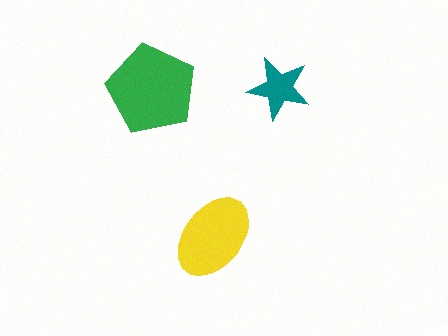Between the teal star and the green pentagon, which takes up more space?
The green pentagon.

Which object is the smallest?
The teal star.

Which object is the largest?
The green pentagon.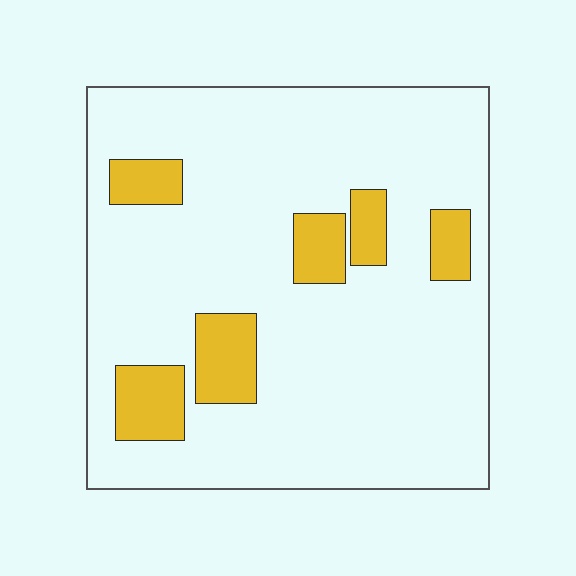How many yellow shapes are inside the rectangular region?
6.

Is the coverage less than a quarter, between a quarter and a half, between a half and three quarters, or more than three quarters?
Less than a quarter.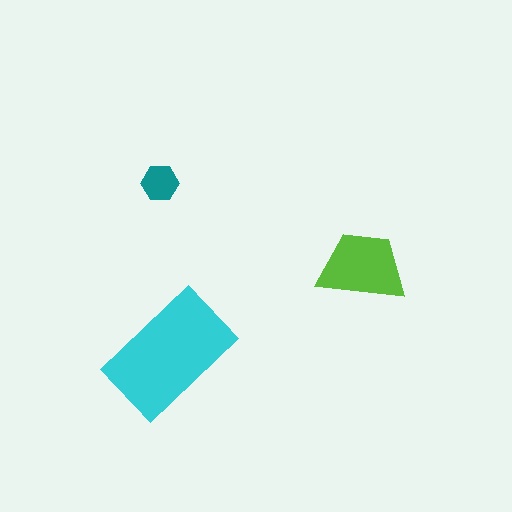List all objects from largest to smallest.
The cyan rectangle, the lime trapezoid, the teal hexagon.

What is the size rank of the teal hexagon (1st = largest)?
3rd.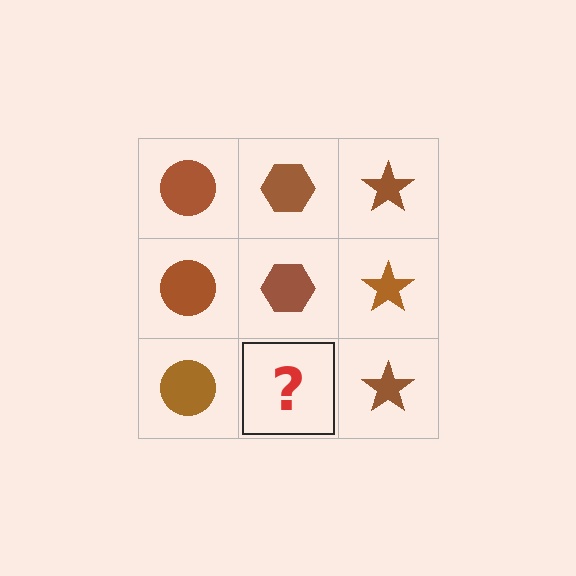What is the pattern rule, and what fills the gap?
The rule is that each column has a consistent shape. The gap should be filled with a brown hexagon.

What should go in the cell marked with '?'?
The missing cell should contain a brown hexagon.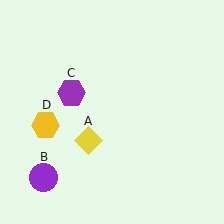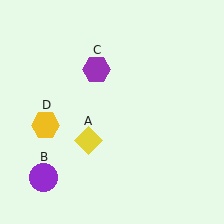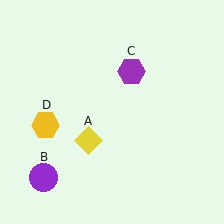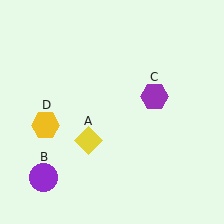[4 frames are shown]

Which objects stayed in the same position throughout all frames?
Yellow diamond (object A) and purple circle (object B) and yellow hexagon (object D) remained stationary.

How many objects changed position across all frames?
1 object changed position: purple hexagon (object C).